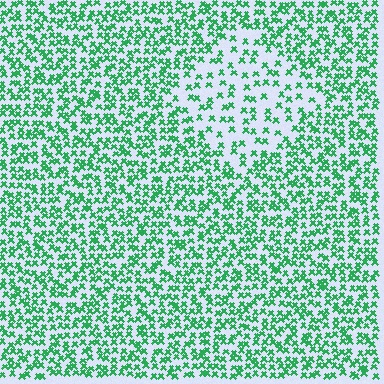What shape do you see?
I see a diamond.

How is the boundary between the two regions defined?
The boundary is defined by a change in element density (approximately 2.1x ratio). All elements are the same color, size, and shape.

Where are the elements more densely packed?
The elements are more densely packed outside the diamond boundary.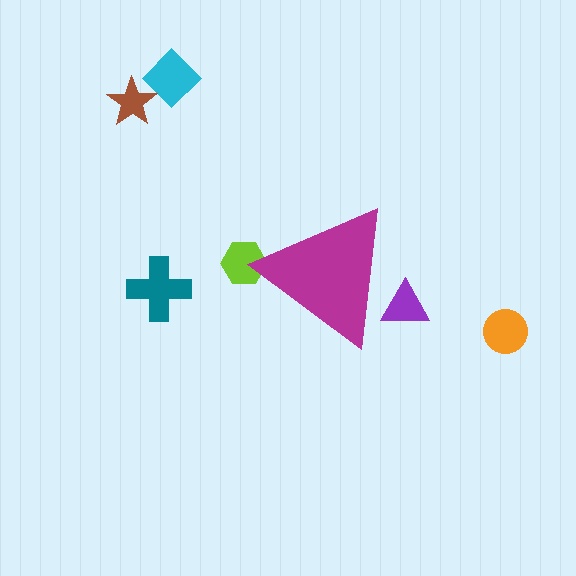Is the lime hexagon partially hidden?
Yes, the lime hexagon is partially hidden behind the magenta triangle.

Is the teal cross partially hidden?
No, the teal cross is fully visible.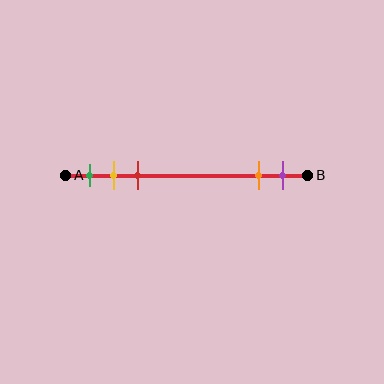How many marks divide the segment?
There are 5 marks dividing the segment.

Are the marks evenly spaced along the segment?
No, the marks are not evenly spaced.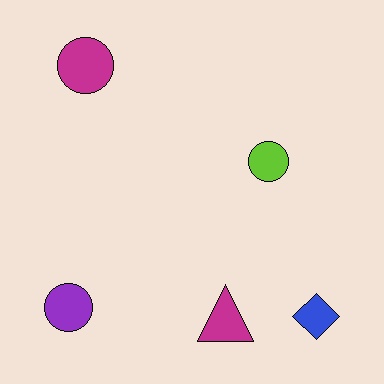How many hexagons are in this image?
There are no hexagons.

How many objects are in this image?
There are 5 objects.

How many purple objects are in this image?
There is 1 purple object.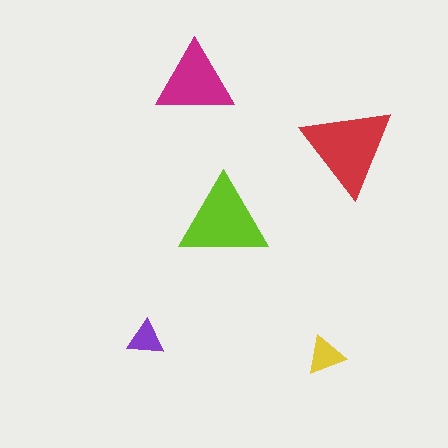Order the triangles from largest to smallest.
the red one, the lime one, the magenta one, the yellow one, the purple one.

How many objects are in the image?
There are 5 objects in the image.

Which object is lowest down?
The yellow triangle is bottommost.